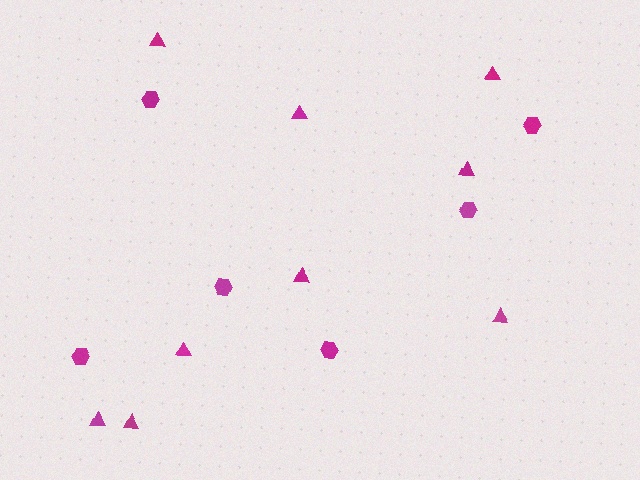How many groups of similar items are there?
There are 2 groups: one group of triangles (9) and one group of hexagons (6).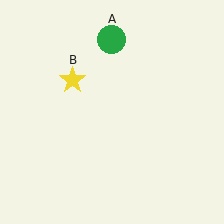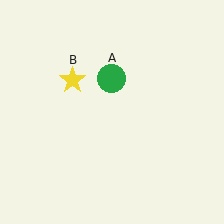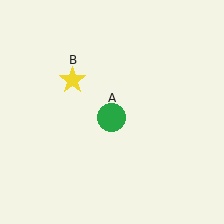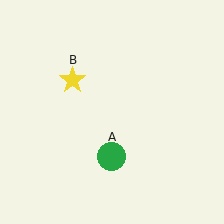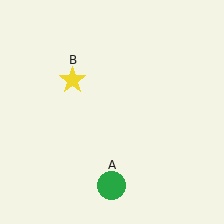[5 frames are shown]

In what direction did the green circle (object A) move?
The green circle (object A) moved down.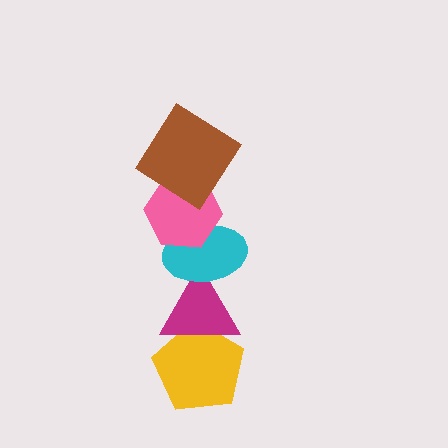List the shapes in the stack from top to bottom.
From top to bottom: the brown diamond, the pink hexagon, the cyan ellipse, the magenta triangle, the yellow pentagon.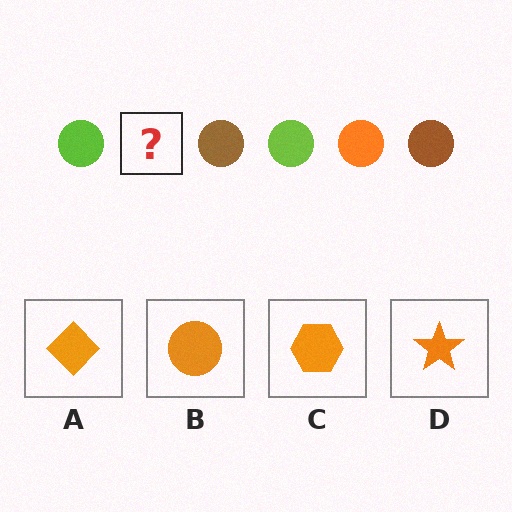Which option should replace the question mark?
Option B.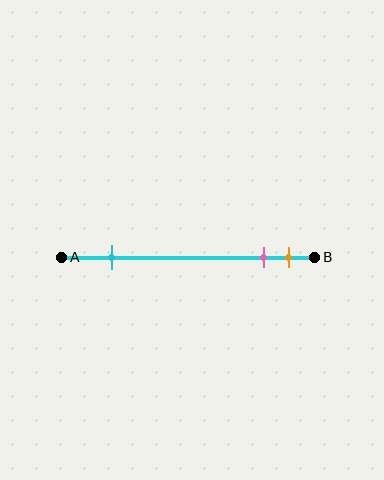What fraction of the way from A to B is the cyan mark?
The cyan mark is approximately 20% (0.2) of the way from A to B.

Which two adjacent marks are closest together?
The pink and orange marks are the closest adjacent pair.